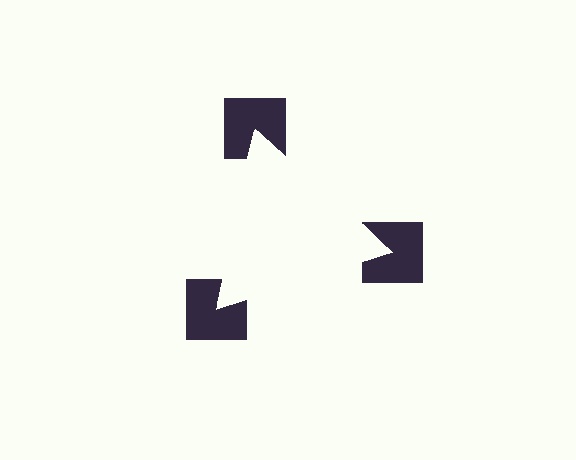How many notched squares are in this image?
There are 3 — one at each vertex of the illusory triangle.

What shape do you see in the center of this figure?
An illusory triangle — its edges are inferred from the aligned wedge cuts in the notched squares, not physically drawn.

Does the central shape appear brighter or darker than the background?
It typically appears slightly brighter than the background, even though no actual brightness change is drawn.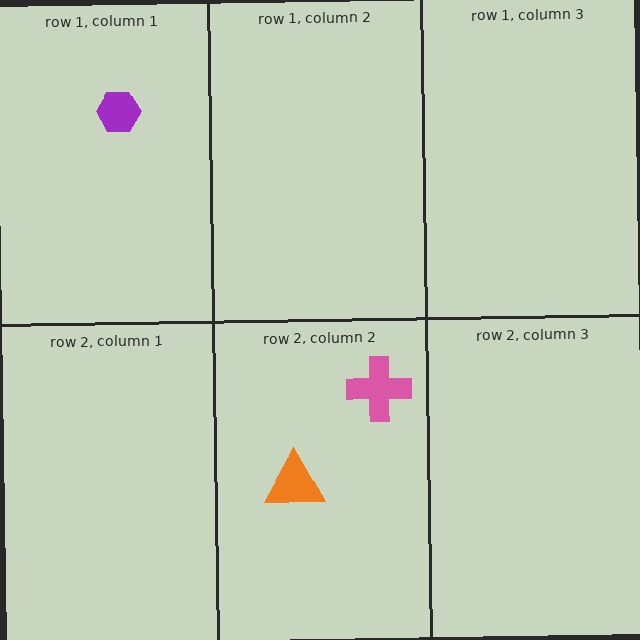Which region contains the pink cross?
The row 2, column 2 region.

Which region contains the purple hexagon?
The row 1, column 1 region.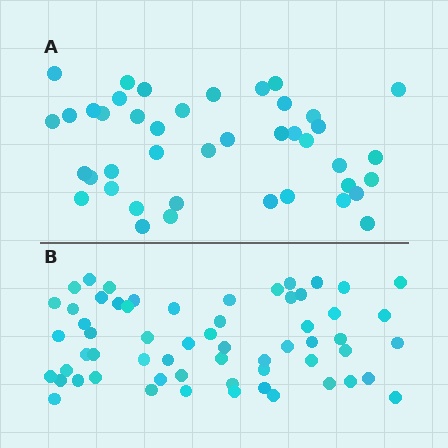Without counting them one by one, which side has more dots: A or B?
Region B (the bottom region) has more dots.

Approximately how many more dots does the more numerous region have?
Region B has approximately 20 more dots than region A.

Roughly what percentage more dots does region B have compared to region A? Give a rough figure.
About 45% more.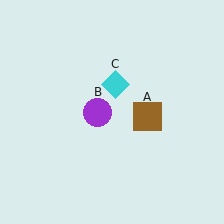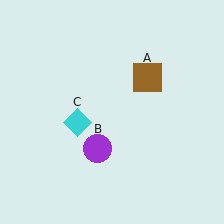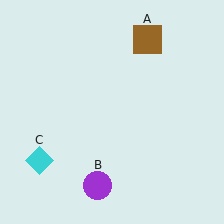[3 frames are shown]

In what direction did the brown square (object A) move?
The brown square (object A) moved up.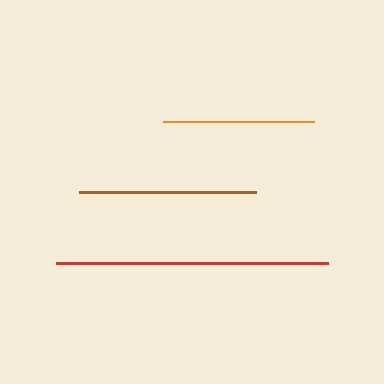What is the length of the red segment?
The red segment is approximately 273 pixels long.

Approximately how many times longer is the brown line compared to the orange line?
The brown line is approximately 1.2 times the length of the orange line.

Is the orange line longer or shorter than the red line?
The red line is longer than the orange line.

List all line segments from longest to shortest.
From longest to shortest: red, brown, orange.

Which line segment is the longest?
The red line is the longest at approximately 273 pixels.